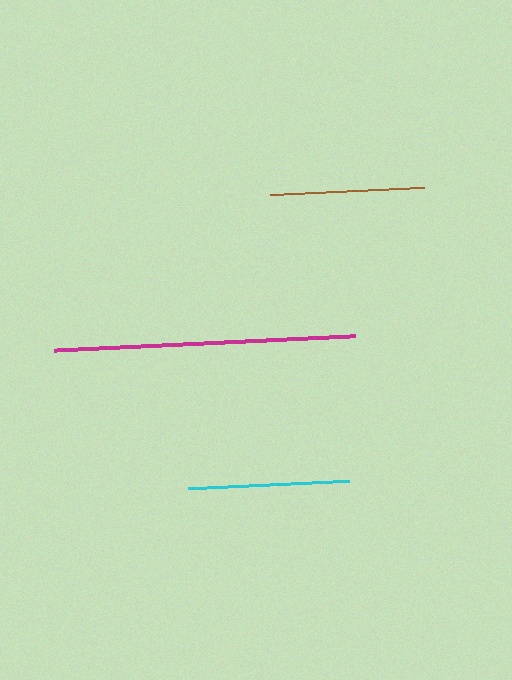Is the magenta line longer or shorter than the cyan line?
The magenta line is longer than the cyan line.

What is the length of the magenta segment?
The magenta segment is approximately 301 pixels long.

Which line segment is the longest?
The magenta line is the longest at approximately 301 pixels.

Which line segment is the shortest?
The brown line is the shortest at approximately 154 pixels.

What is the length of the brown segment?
The brown segment is approximately 154 pixels long.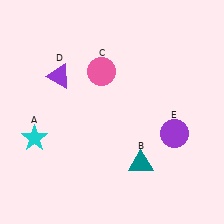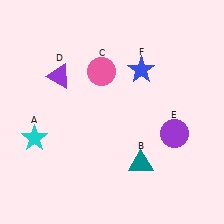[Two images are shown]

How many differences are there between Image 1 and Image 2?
There is 1 difference between the two images.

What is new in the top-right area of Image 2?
A blue star (F) was added in the top-right area of Image 2.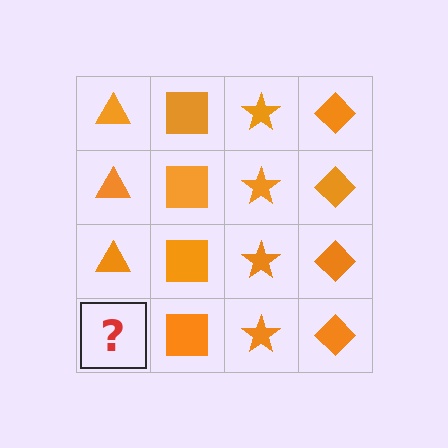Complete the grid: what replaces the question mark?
The question mark should be replaced with an orange triangle.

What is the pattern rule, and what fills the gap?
The rule is that each column has a consistent shape. The gap should be filled with an orange triangle.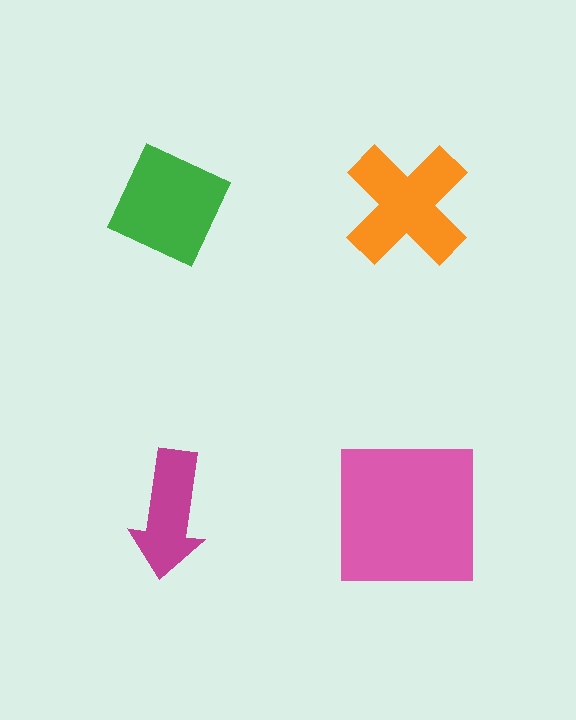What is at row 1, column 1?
A green diamond.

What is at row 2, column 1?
A magenta arrow.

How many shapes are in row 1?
2 shapes.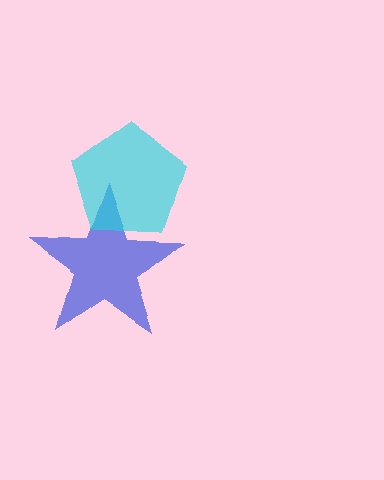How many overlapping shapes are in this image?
There are 2 overlapping shapes in the image.